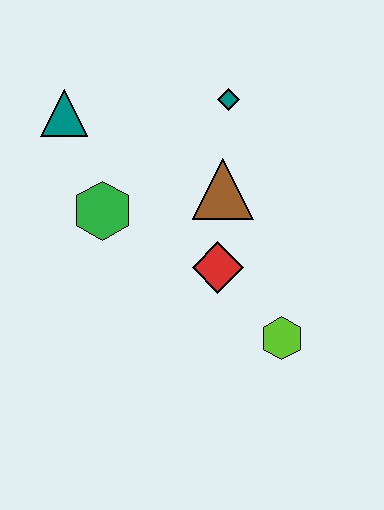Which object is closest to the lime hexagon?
The red diamond is closest to the lime hexagon.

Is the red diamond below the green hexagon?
Yes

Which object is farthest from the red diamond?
The teal triangle is farthest from the red diamond.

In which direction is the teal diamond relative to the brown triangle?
The teal diamond is above the brown triangle.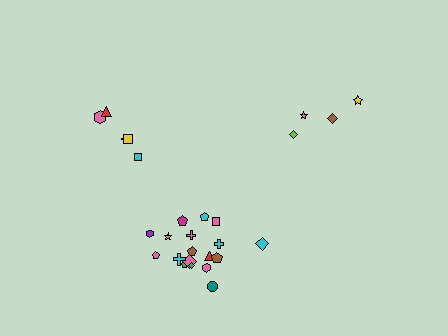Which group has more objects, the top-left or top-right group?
The top-left group.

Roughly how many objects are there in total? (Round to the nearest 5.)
Roughly 30 objects in total.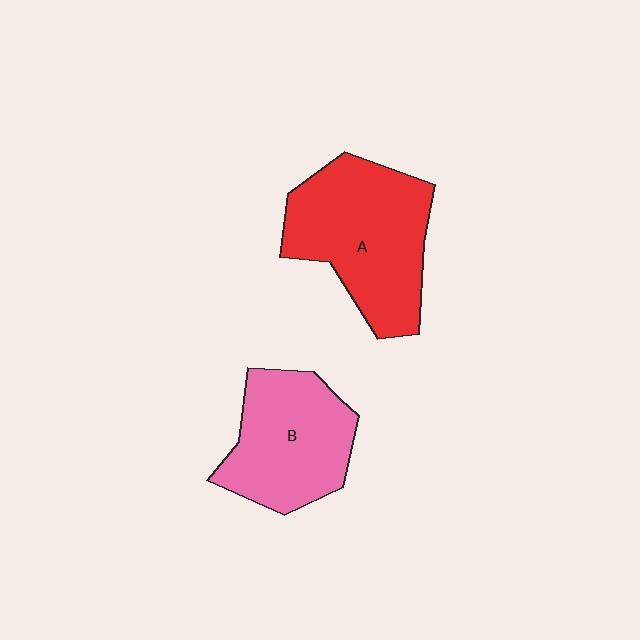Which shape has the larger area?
Shape A (red).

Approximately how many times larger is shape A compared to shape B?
Approximately 1.3 times.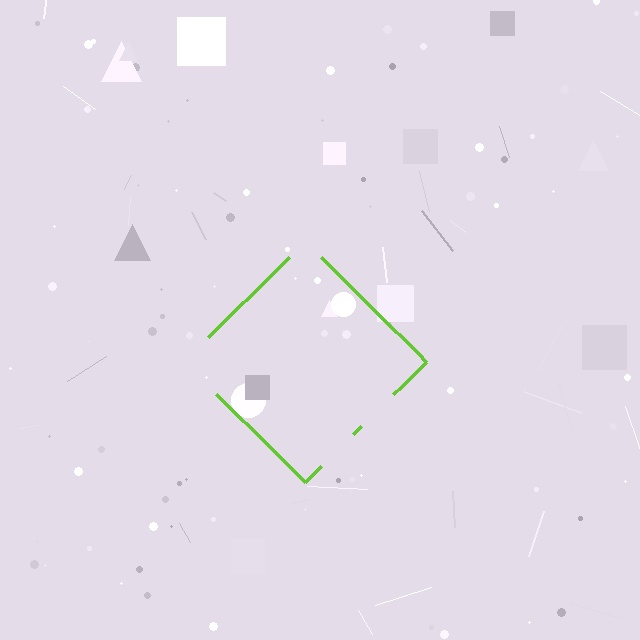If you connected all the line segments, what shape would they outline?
They would outline a diamond.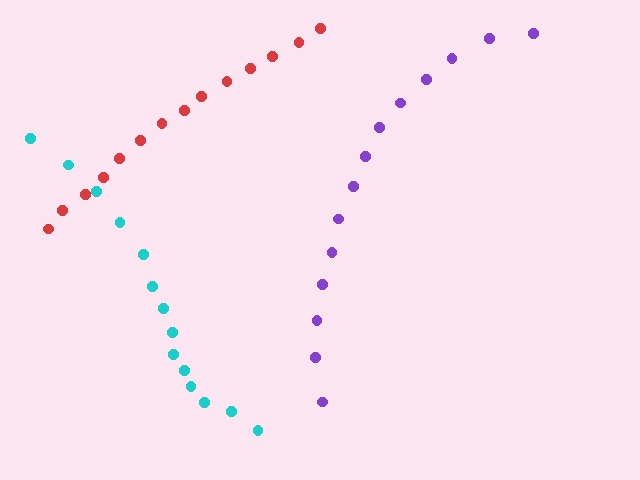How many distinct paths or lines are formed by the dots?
There are 3 distinct paths.